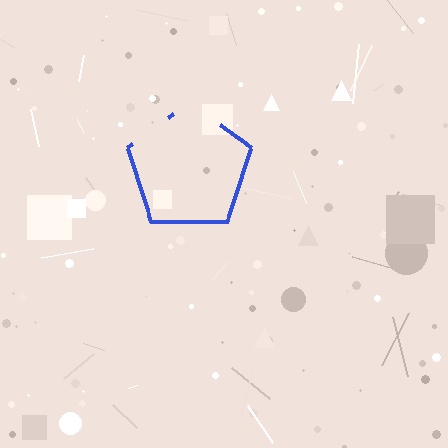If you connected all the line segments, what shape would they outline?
They would outline a pentagon.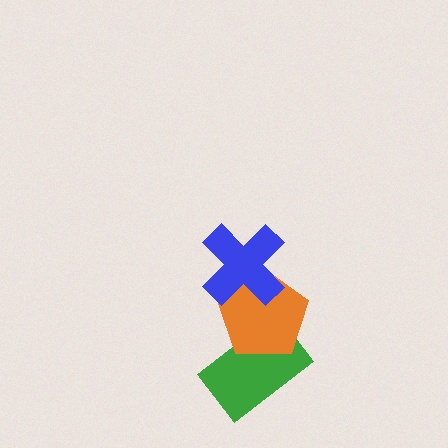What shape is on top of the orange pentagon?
The blue cross is on top of the orange pentagon.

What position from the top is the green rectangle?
The green rectangle is 3rd from the top.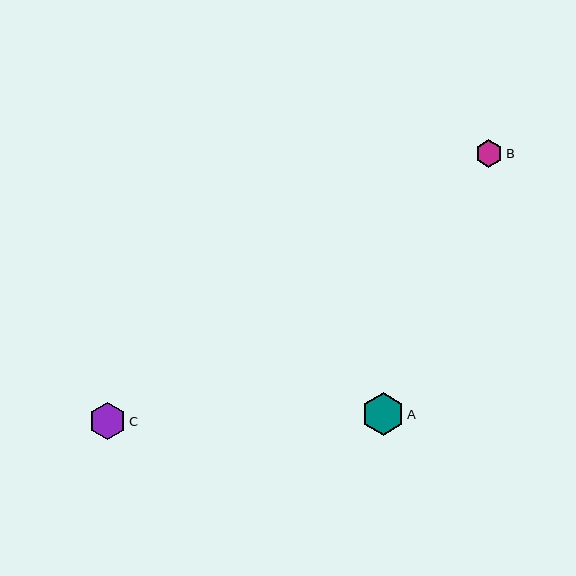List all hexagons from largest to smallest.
From largest to smallest: A, C, B.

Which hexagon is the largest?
Hexagon A is the largest with a size of approximately 43 pixels.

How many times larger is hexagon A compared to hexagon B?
Hexagon A is approximately 1.6 times the size of hexagon B.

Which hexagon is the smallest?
Hexagon B is the smallest with a size of approximately 27 pixels.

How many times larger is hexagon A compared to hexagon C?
Hexagon A is approximately 1.2 times the size of hexagon C.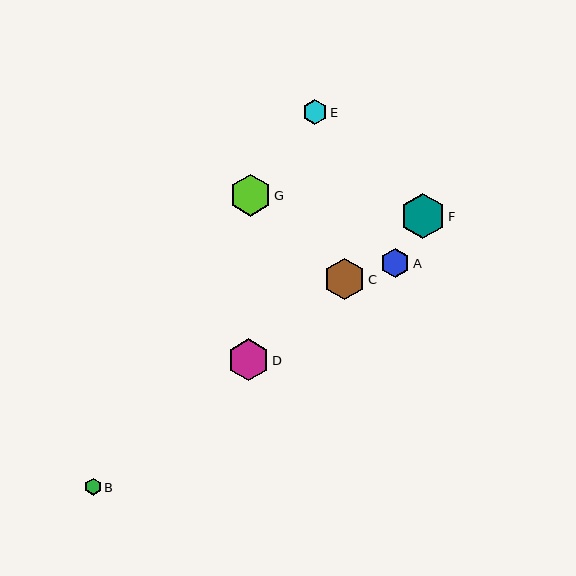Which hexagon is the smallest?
Hexagon B is the smallest with a size of approximately 17 pixels.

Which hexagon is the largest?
Hexagon F is the largest with a size of approximately 45 pixels.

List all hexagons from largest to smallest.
From largest to smallest: F, G, D, C, A, E, B.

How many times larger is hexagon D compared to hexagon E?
Hexagon D is approximately 1.7 times the size of hexagon E.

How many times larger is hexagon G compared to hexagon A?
Hexagon G is approximately 1.4 times the size of hexagon A.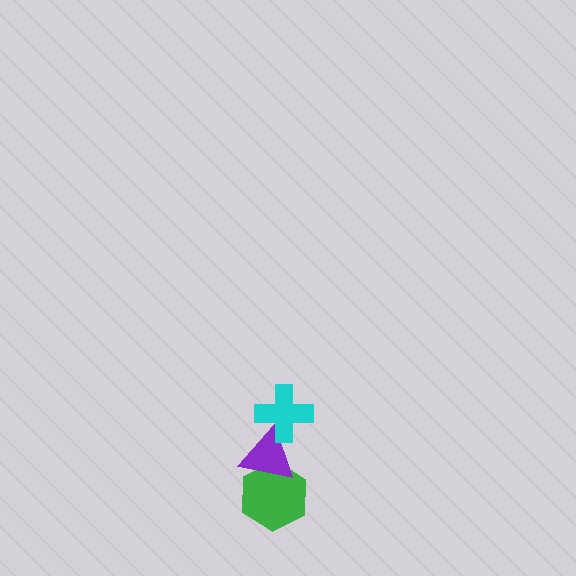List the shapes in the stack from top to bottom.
From top to bottom: the cyan cross, the purple triangle, the green hexagon.